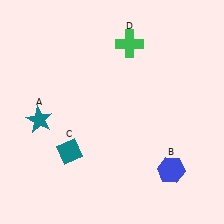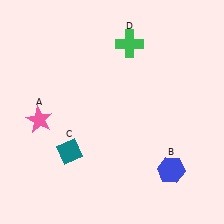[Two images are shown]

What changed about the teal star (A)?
In Image 1, A is teal. In Image 2, it changed to pink.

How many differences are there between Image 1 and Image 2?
There is 1 difference between the two images.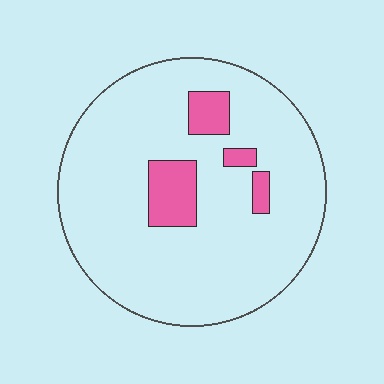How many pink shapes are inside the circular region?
4.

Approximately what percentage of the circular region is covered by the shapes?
Approximately 10%.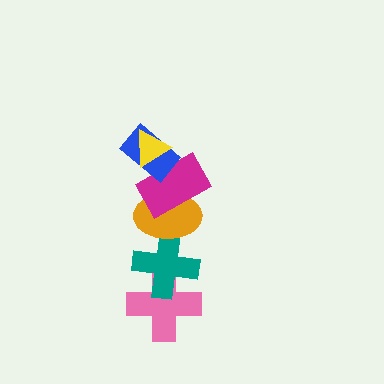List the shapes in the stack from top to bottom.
From top to bottom: the yellow triangle, the blue rectangle, the magenta rectangle, the orange ellipse, the teal cross, the pink cross.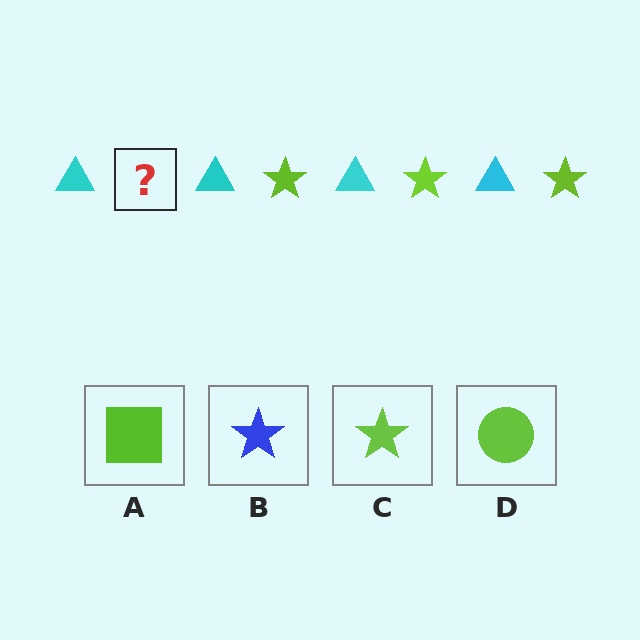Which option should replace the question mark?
Option C.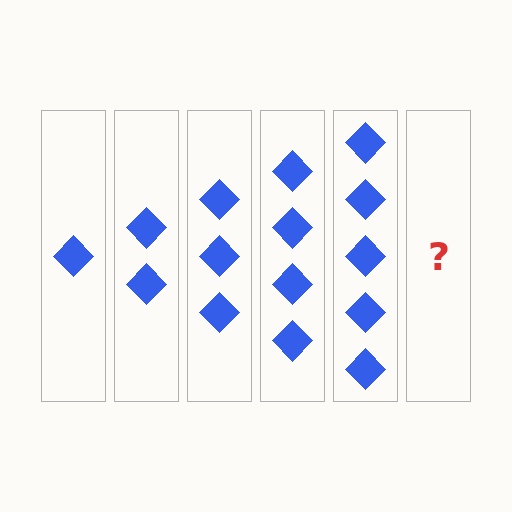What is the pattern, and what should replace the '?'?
The pattern is that each step adds one more diamond. The '?' should be 6 diamonds.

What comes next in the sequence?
The next element should be 6 diamonds.